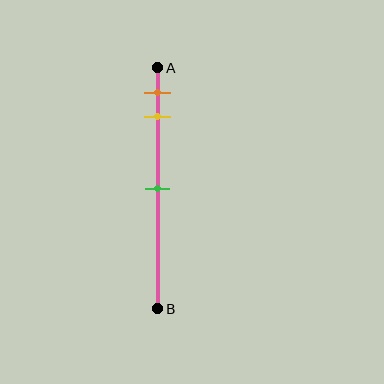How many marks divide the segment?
There are 3 marks dividing the segment.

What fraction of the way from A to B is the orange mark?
The orange mark is approximately 10% (0.1) of the way from A to B.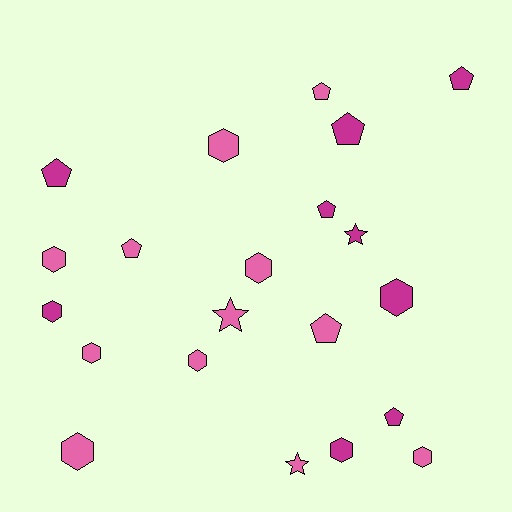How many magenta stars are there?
There is 1 magenta star.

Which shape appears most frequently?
Hexagon, with 10 objects.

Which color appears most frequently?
Pink, with 12 objects.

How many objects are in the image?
There are 21 objects.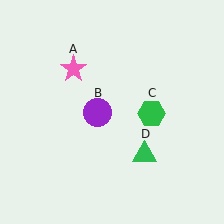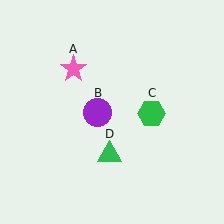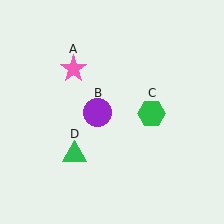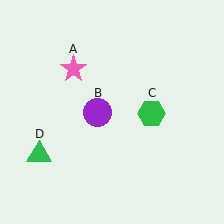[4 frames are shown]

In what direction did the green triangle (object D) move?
The green triangle (object D) moved left.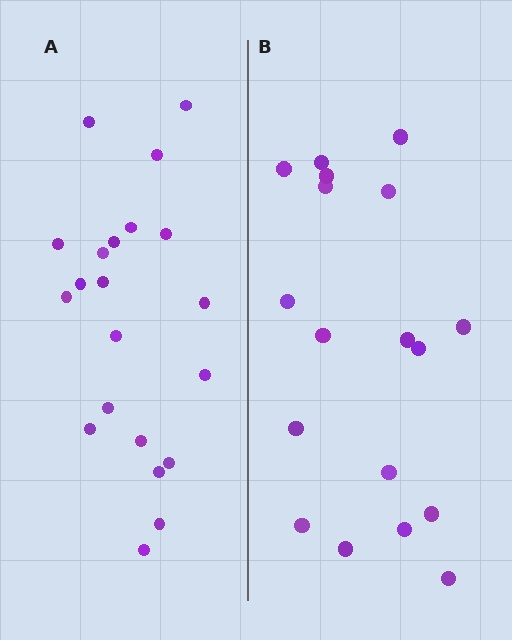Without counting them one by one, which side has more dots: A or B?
Region A (the left region) has more dots.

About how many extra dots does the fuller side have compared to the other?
Region A has just a few more — roughly 2 or 3 more dots than region B.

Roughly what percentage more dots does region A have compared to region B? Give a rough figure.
About 15% more.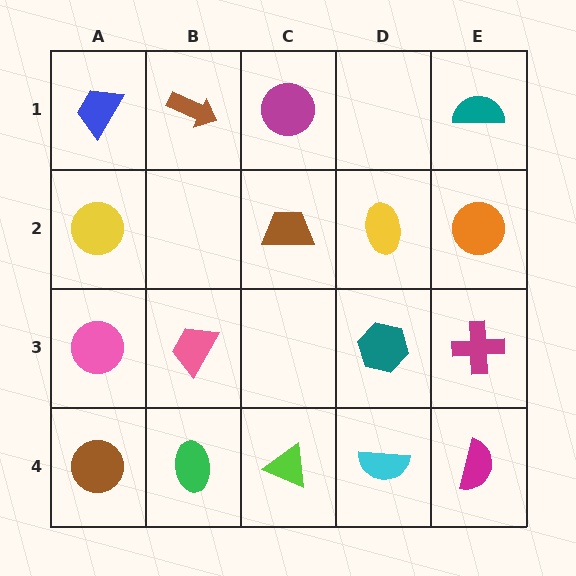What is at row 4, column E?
A magenta semicircle.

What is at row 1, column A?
A blue trapezoid.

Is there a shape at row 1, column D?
No, that cell is empty.